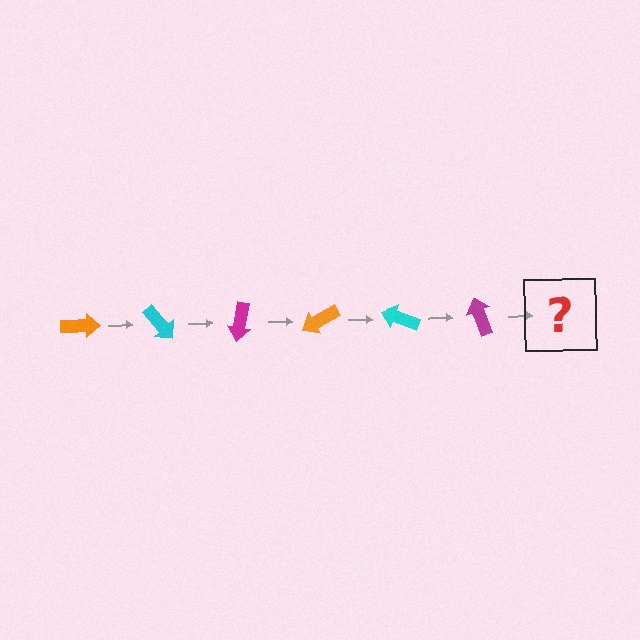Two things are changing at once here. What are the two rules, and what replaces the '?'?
The two rules are that it rotates 50 degrees each step and the color cycles through orange, cyan, and magenta. The '?' should be an orange arrow, rotated 300 degrees from the start.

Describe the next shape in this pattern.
It should be an orange arrow, rotated 300 degrees from the start.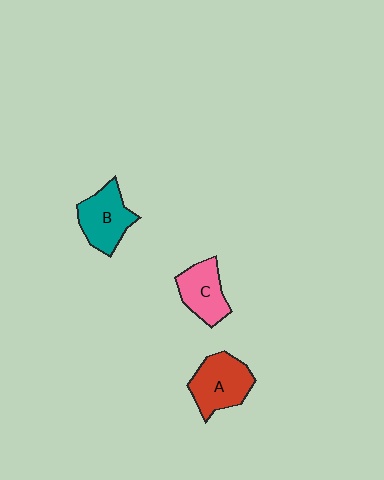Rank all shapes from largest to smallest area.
From largest to smallest: A (red), B (teal), C (pink).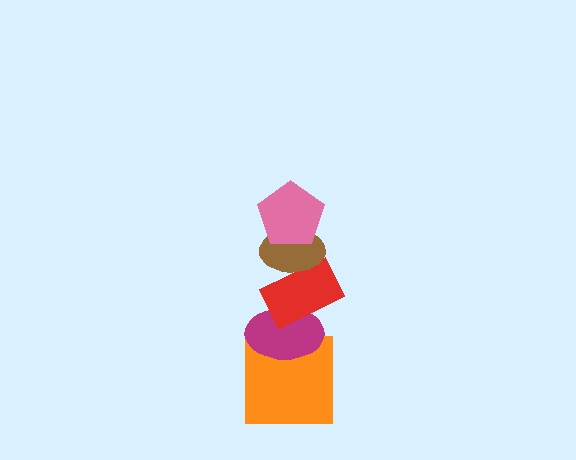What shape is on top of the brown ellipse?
The pink pentagon is on top of the brown ellipse.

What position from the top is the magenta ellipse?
The magenta ellipse is 4th from the top.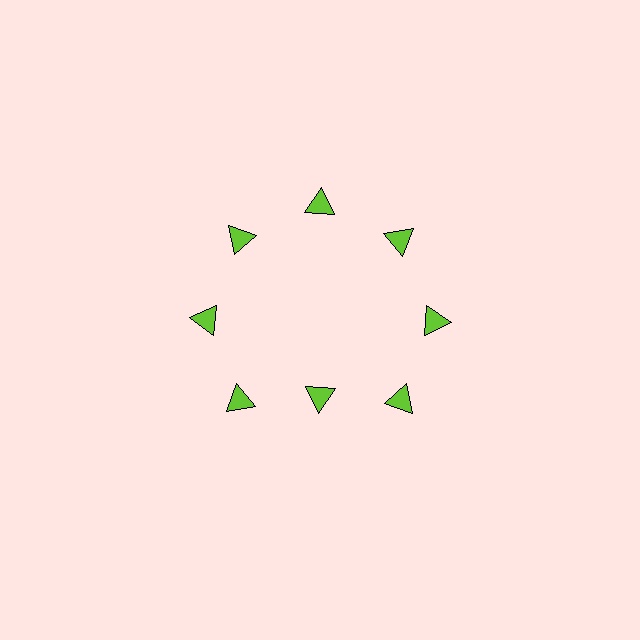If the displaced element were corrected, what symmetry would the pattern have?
It would have 8-fold rotational symmetry — the pattern would map onto itself every 45 degrees.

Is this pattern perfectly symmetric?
No. The 8 lime triangles are arranged in a ring, but one element near the 6 o'clock position is pulled inward toward the center, breaking the 8-fold rotational symmetry.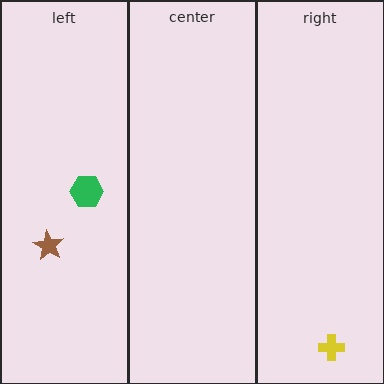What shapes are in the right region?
The yellow cross.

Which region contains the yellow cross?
The right region.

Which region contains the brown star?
The left region.